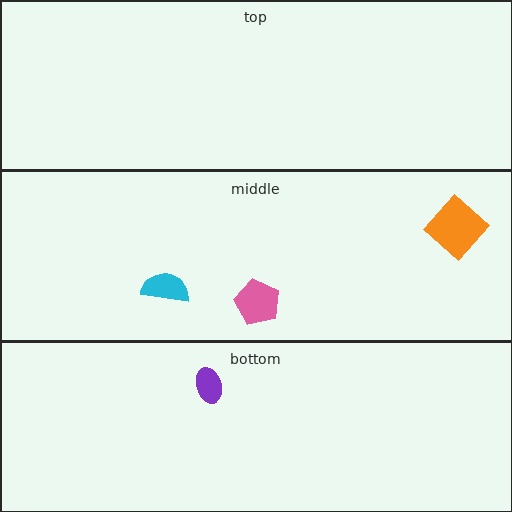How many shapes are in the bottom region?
1.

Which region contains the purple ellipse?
The bottom region.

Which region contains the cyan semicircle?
The middle region.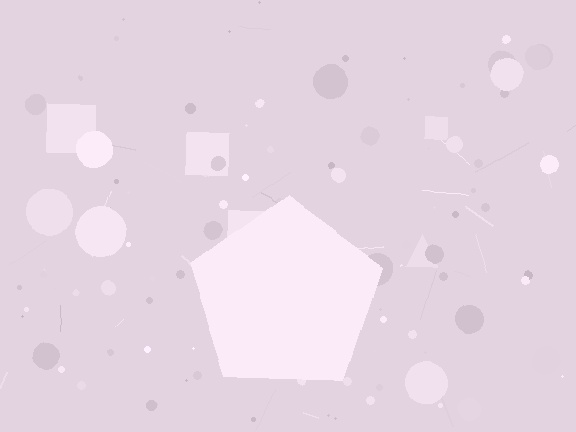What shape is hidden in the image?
A pentagon is hidden in the image.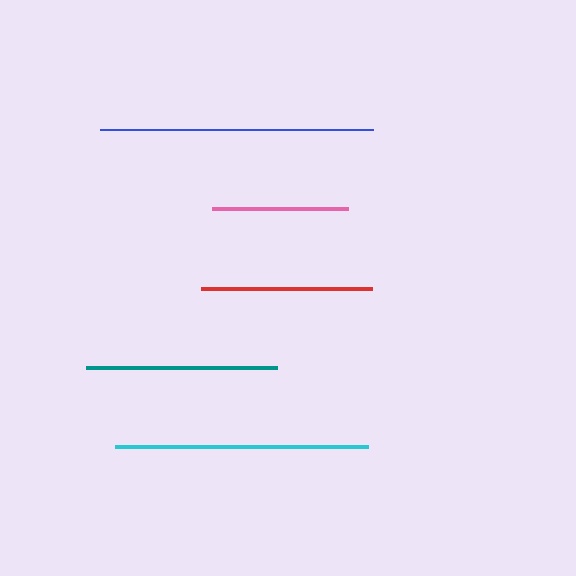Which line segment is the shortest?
The pink line is the shortest at approximately 136 pixels.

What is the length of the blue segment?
The blue segment is approximately 273 pixels long.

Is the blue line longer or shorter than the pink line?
The blue line is longer than the pink line.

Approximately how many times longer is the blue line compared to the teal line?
The blue line is approximately 1.4 times the length of the teal line.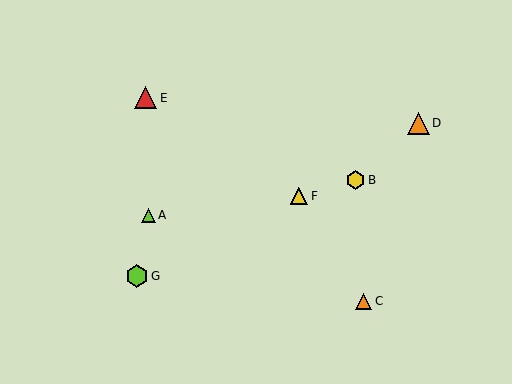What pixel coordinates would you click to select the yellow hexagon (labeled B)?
Click at (356, 180) to select the yellow hexagon B.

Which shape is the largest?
The lime hexagon (labeled G) is the largest.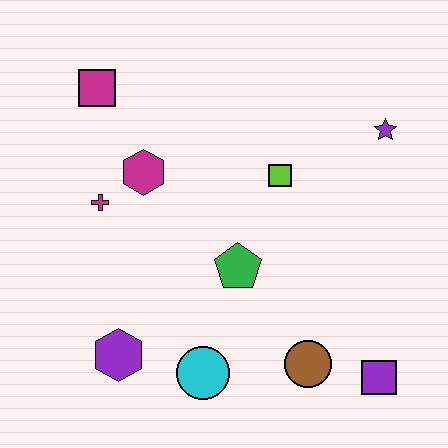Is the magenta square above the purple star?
Yes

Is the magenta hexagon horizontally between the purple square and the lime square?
No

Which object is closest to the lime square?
The green pentagon is closest to the lime square.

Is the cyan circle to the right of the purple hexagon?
Yes